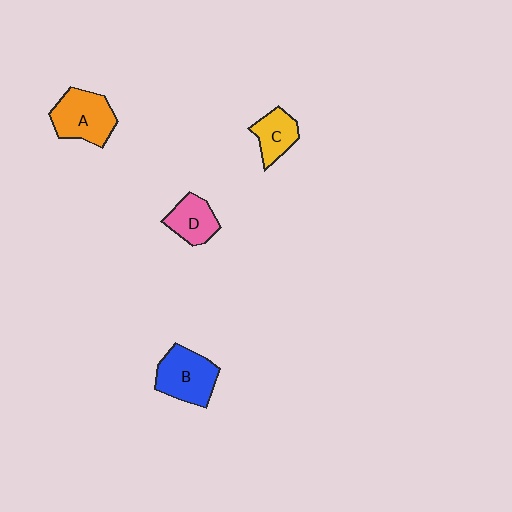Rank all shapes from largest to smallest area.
From largest to smallest: A (orange), B (blue), D (pink), C (yellow).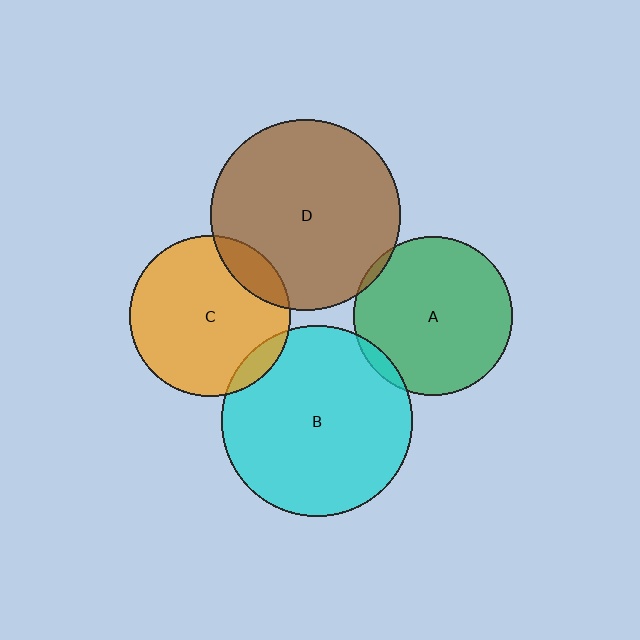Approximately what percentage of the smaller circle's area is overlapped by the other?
Approximately 5%.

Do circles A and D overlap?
Yes.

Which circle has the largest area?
Circle D (brown).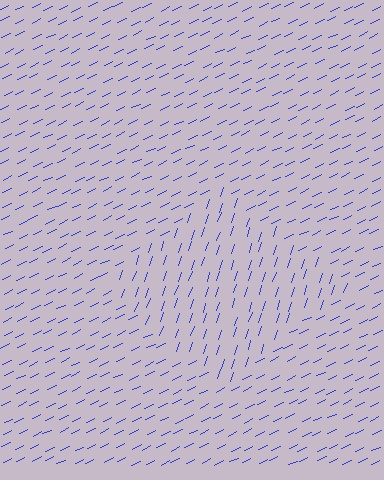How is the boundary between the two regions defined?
The boundary is defined purely by a change in line orientation (approximately 45 degrees difference). All lines are the same color and thickness.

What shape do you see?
I see a diamond.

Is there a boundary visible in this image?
Yes, there is a texture boundary formed by a change in line orientation.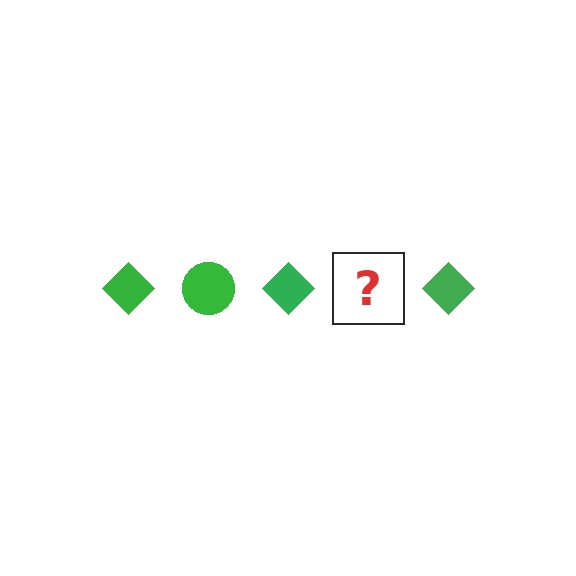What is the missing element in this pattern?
The missing element is a green circle.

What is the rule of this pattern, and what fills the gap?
The rule is that the pattern cycles through diamond, circle shapes in green. The gap should be filled with a green circle.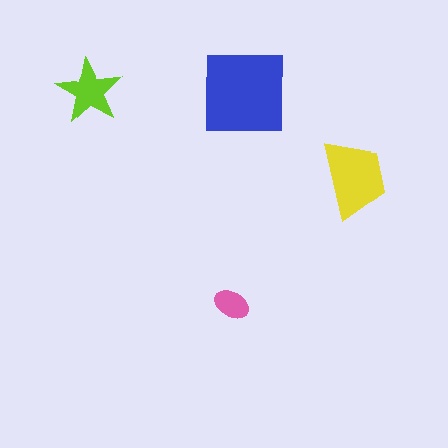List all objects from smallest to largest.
The pink ellipse, the lime star, the yellow trapezoid, the blue square.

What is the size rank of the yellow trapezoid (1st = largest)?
2nd.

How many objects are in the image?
There are 4 objects in the image.